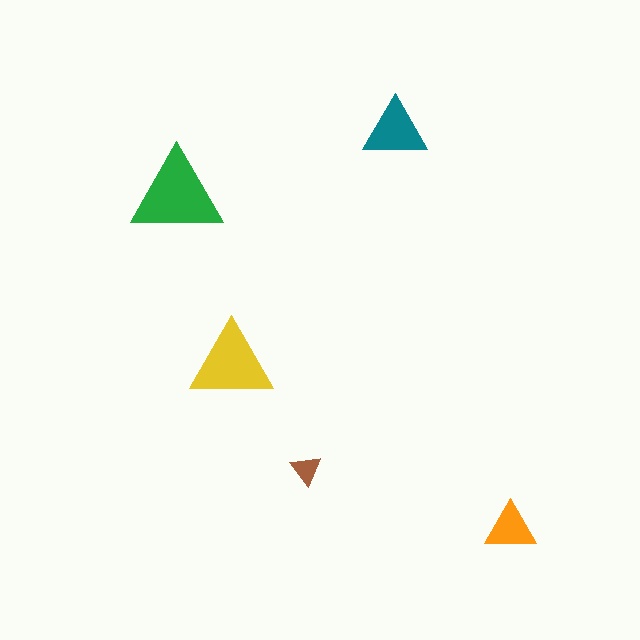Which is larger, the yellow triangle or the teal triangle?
The yellow one.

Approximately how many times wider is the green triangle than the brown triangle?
About 3 times wider.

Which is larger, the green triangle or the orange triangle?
The green one.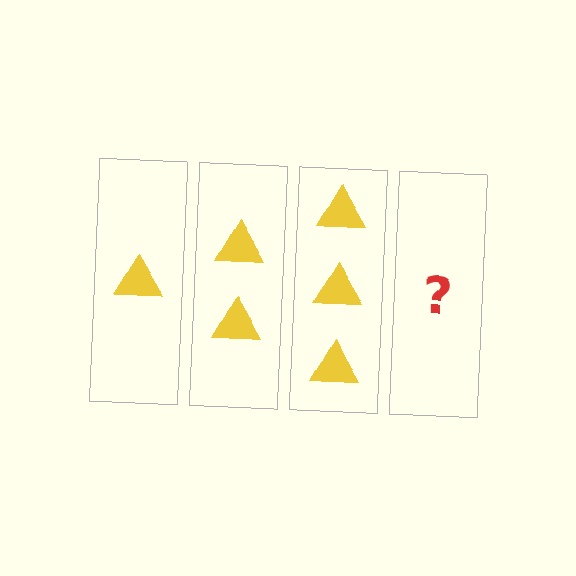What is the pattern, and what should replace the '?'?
The pattern is that each step adds one more triangle. The '?' should be 4 triangles.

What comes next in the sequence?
The next element should be 4 triangles.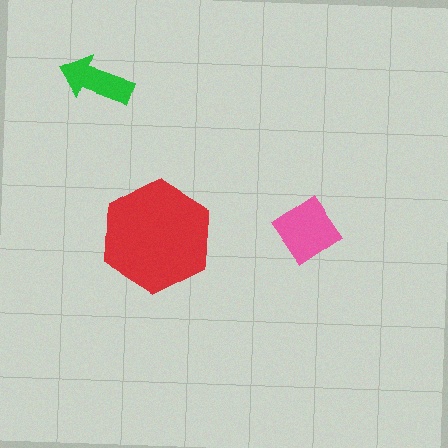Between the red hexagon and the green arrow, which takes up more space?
The red hexagon.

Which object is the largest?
The red hexagon.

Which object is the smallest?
The green arrow.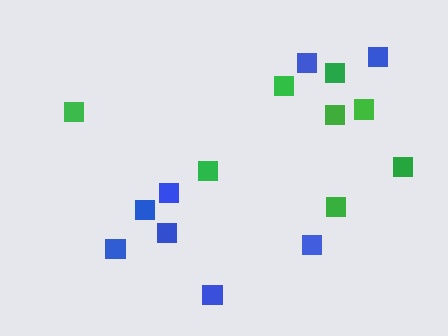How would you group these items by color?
There are 2 groups: one group of green squares (8) and one group of blue squares (8).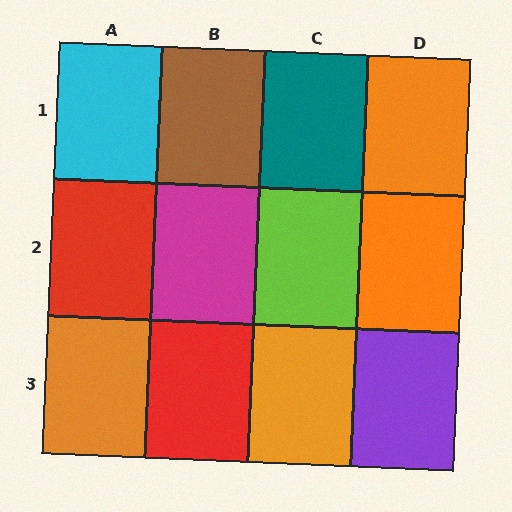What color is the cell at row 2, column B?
Magenta.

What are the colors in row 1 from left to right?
Cyan, brown, teal, orange.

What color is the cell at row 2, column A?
Red.